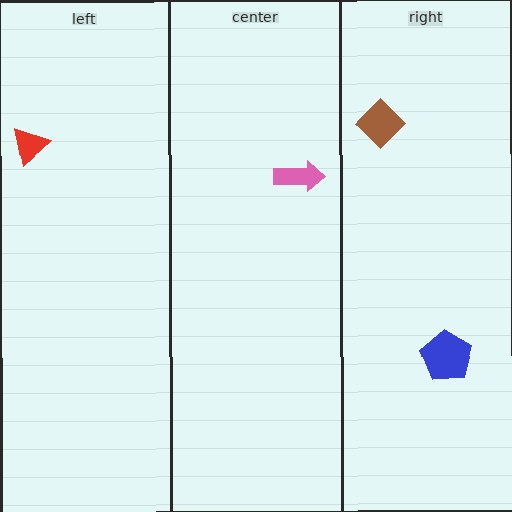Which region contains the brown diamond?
The right region.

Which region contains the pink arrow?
The center region.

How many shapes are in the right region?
2.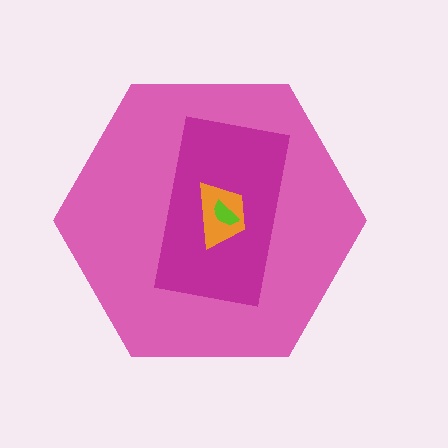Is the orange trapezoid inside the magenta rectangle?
Yes.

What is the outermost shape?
The pink hexagon.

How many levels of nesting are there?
4.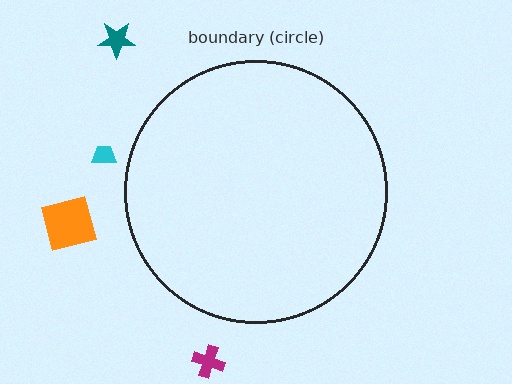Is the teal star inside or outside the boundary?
Outside.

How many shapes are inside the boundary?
0 inside, 4 outside.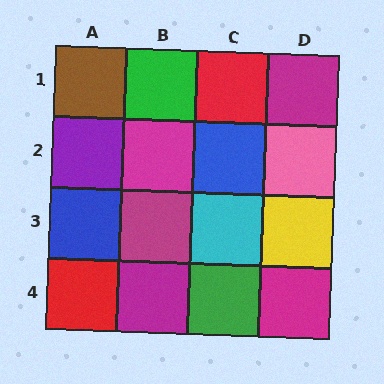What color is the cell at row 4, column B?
Magenta.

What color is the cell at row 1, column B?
Green.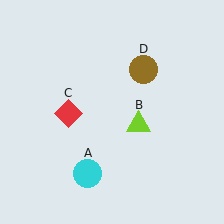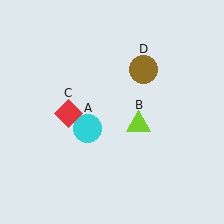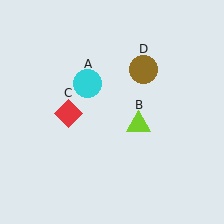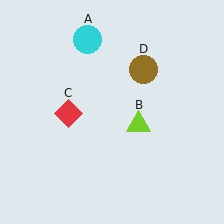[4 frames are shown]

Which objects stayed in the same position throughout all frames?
Lime triangle (object B) and red diamond (object C) and brown circle (object D) remained stationary.